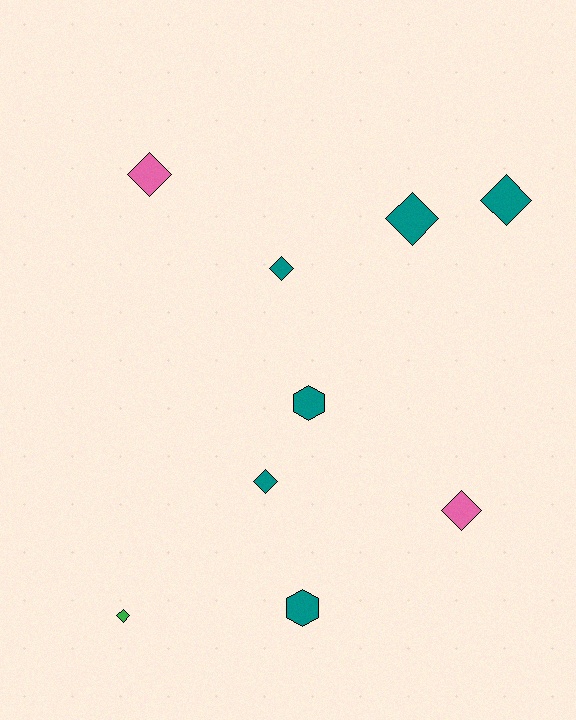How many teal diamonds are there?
There are 4 teal diamonds.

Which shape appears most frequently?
Diamond, with 7 objects.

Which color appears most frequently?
Teal, with 6 objects.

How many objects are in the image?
There are 9 objects.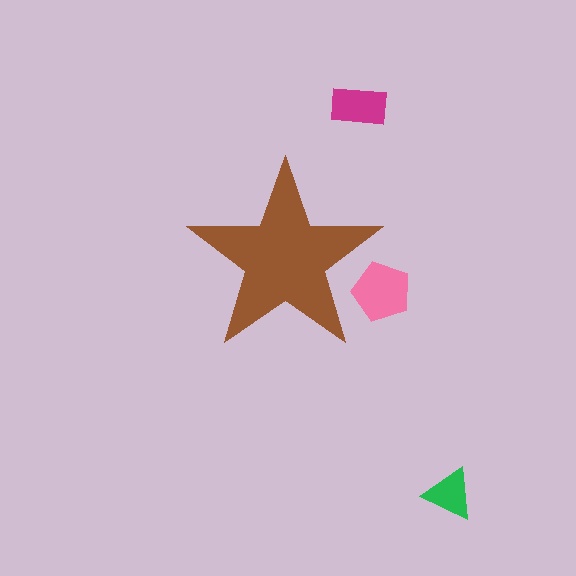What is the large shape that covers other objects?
A brown star.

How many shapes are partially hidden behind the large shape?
1 shape is partially hidden.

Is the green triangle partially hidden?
No, the green triangle is fully visible.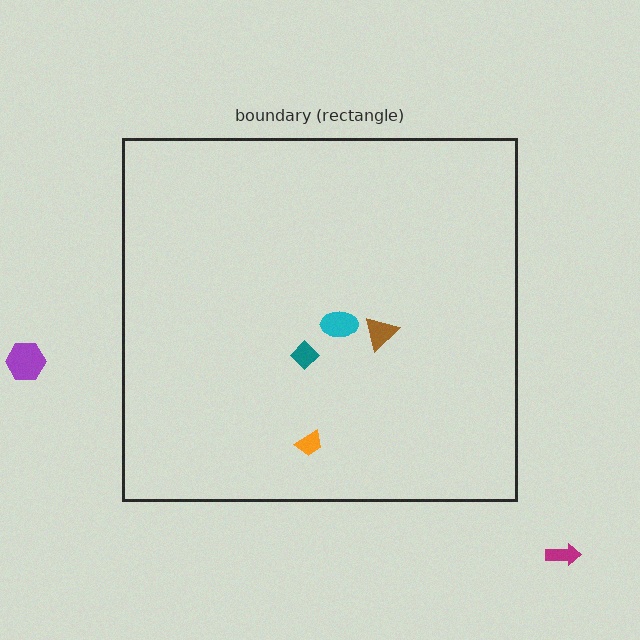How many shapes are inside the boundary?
4 inside, 2 outside.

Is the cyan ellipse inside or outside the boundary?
Inside.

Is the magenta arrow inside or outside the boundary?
Outside.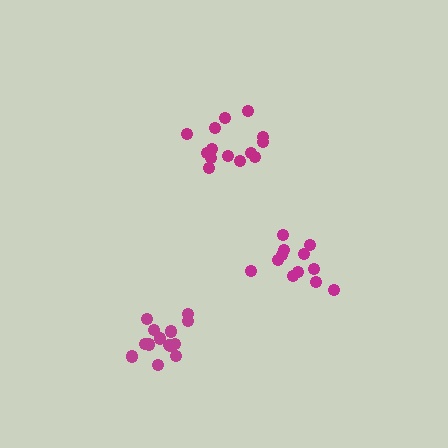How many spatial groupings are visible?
There are 3 spatial groupings.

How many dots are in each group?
Group 1: 14 dots, Group 2: 14 dots, Group 3: 12 dots (40 total).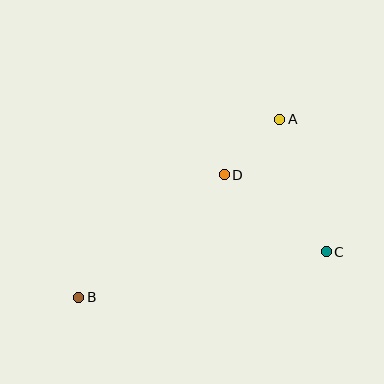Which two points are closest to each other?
Points A and D are closest to each other.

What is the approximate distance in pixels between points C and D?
The distance between C and D is approximately 128 pixels.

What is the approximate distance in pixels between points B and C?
The distance between B and C is approximately 251 pixels.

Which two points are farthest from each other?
Points A and B are farthest from each other.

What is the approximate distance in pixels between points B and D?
The distance between B and D is approximately 190 pixels.